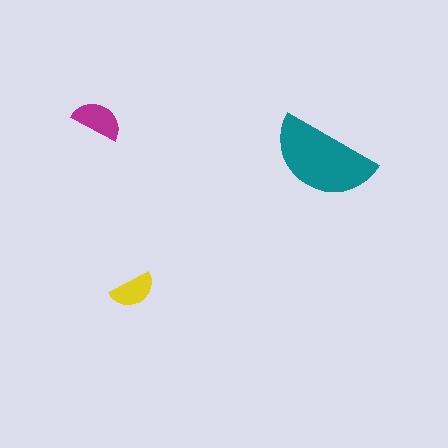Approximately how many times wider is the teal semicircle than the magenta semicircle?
About 2 times wider.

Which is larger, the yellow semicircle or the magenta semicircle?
The magenta one.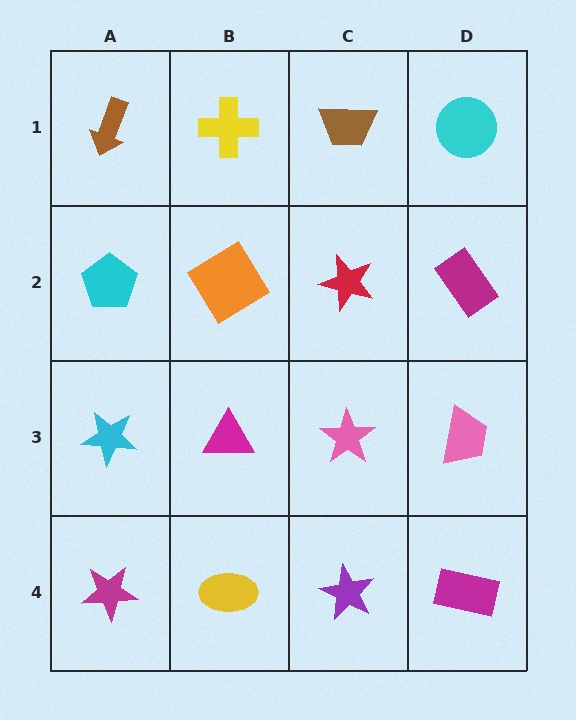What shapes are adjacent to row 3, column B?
An orange diamond (row 2, column B), a yellow ellipse (row 4, column B), a cyan star (row 3, column A), a pink star (row 3, column C).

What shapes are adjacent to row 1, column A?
A cyan pentagon (row 2, column A), a yellow cross (row 1, column B).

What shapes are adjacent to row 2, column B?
A yellow cross (row 1, column B), a magenta triangle (row 3, column B), a cyan pentagon (row 2, column A), a red star (row 2, column C).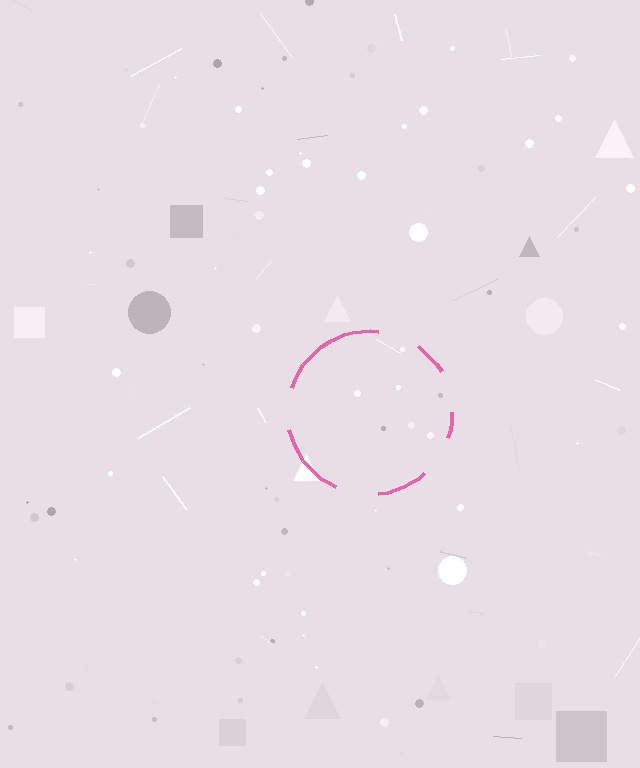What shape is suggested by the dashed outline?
The dashed outline suggests a circle.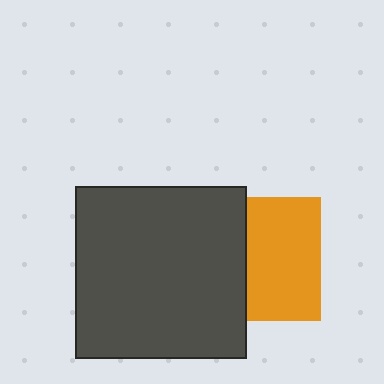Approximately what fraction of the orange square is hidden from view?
Roughly 40% of the orange square is hidden behind the dark gray square.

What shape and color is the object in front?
The object in front is a dark gray square.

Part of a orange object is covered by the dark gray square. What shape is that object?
It is a square.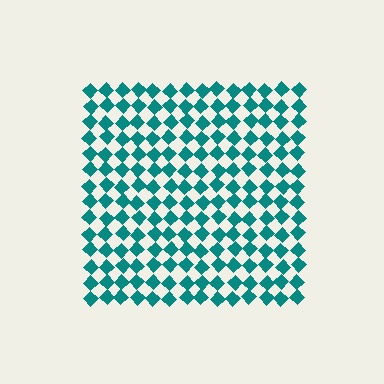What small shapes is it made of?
It is made of small diamonds.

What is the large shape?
The large shape is a square.